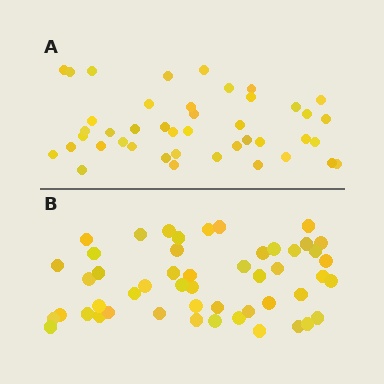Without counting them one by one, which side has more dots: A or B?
Region B (the bottom region) has more dots.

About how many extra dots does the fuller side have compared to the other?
Region B has roughly 8 or so more dots than region A.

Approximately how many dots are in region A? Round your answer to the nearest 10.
About 40 dots. (The exact count is 43, which rounds to 40.)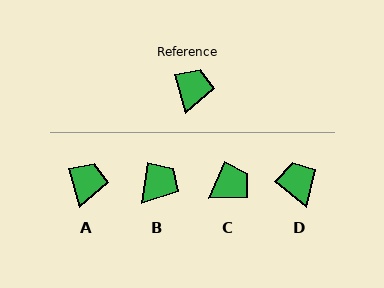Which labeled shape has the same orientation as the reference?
A.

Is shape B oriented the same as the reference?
No, it is off by about 24 degrees.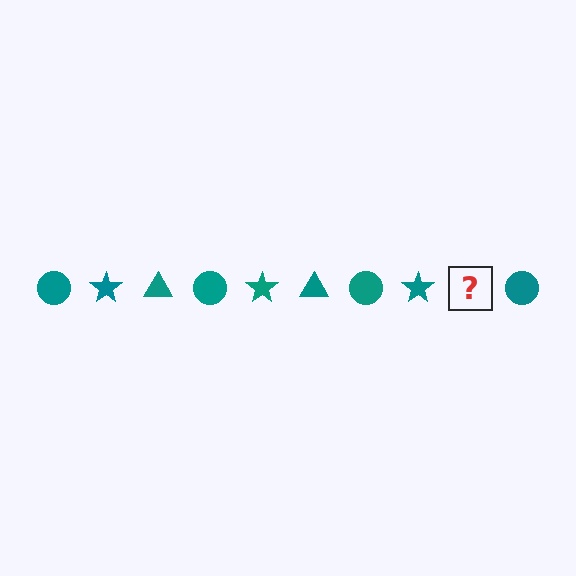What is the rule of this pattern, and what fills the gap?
The rule is that the pattern cycles through circle, star, triangle shapes in teal. The gap should be filled with a teal triangle.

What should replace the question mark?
The question mark should be replaced with a teal triangle.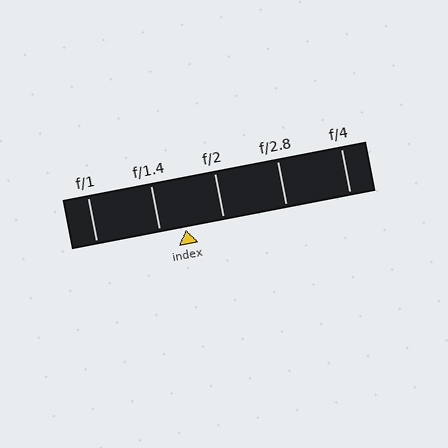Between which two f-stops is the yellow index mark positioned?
The index mark is between f/1.4 and f/2.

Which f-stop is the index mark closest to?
The index mark is closest to f/1.4.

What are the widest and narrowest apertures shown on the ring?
The widest aperture shown is f/1 and the narrowest is f/4.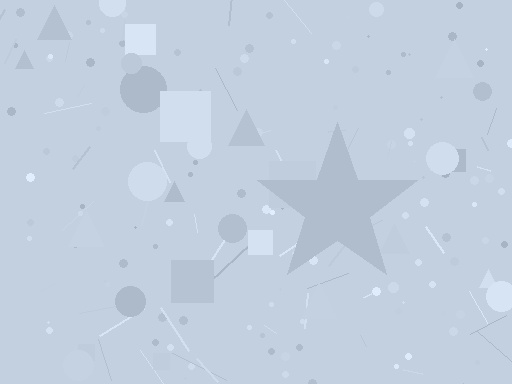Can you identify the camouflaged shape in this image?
The camouflaged shape is a star.